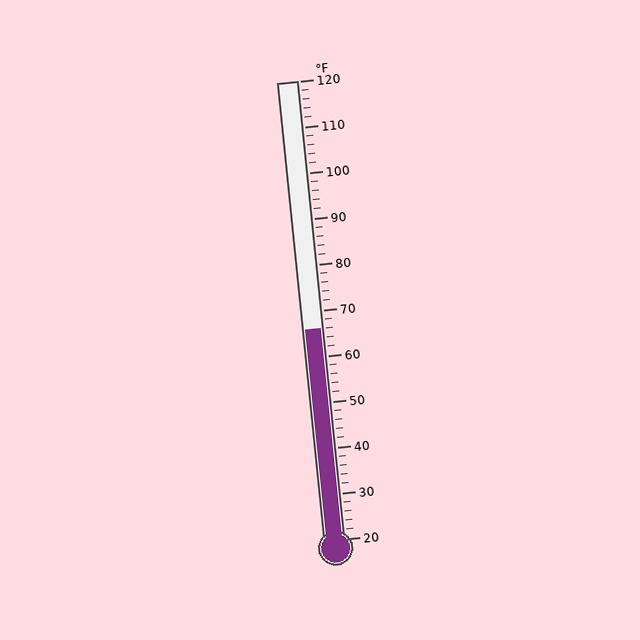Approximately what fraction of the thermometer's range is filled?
The thermometer is filled to approximately 45% of its range.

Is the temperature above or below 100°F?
The temperature is below 100°F.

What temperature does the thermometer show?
The thermometer shows approximately 66°F.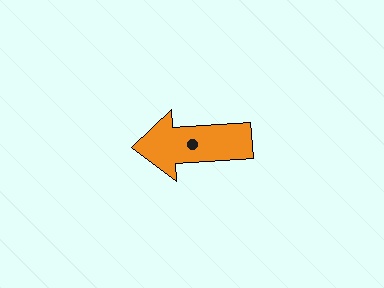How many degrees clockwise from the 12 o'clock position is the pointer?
Approximately 266 degrees.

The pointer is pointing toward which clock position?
Roughly 9 o'clock.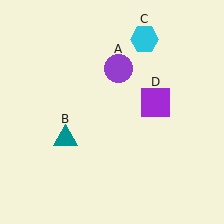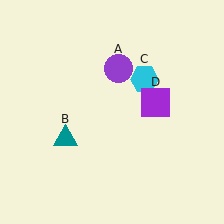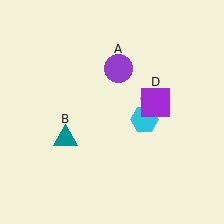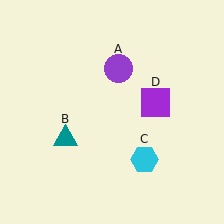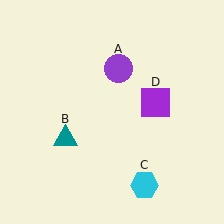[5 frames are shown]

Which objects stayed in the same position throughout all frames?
Purple circle (object A) and teal triangle (object B) and purple square (object D) remained stationary.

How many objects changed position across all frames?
1 object changed position: cyan hexagon (object C).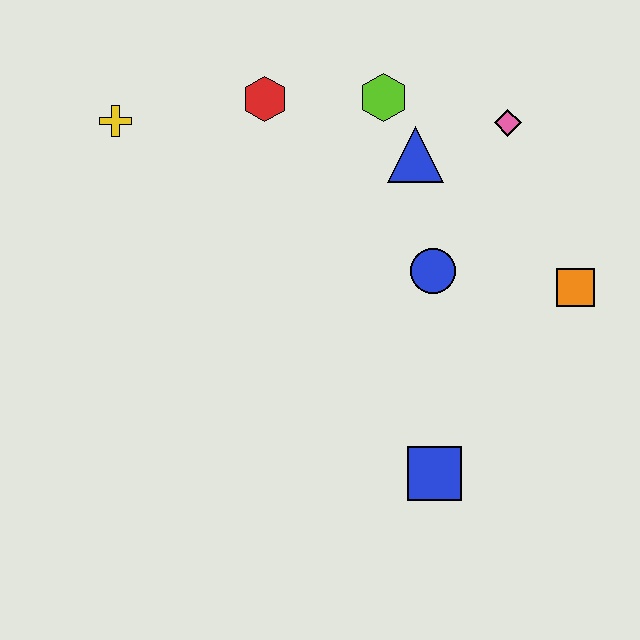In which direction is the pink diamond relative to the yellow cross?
The pink diamond is to the right of the yellow cross.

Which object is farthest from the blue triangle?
The blue square is farthest from the blue triangle.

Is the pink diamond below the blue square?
No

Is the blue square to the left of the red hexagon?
No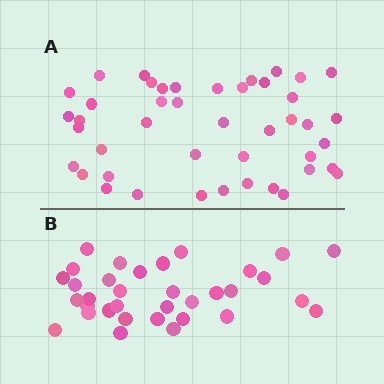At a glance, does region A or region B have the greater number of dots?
Region A (the top region) has more dots.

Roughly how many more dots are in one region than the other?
Region A has roughly 10 or so more dots than region B.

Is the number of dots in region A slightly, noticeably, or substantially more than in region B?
Region A has noticeably more, but not dramatically so. The ratio is roughly 1.3 to 1.